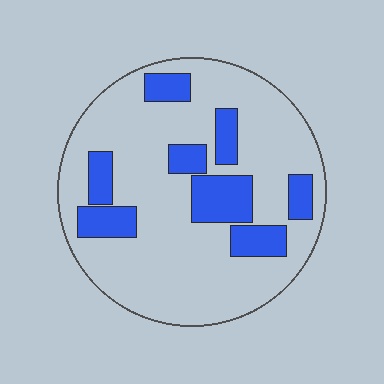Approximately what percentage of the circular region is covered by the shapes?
Approximately 25%.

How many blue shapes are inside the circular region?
8.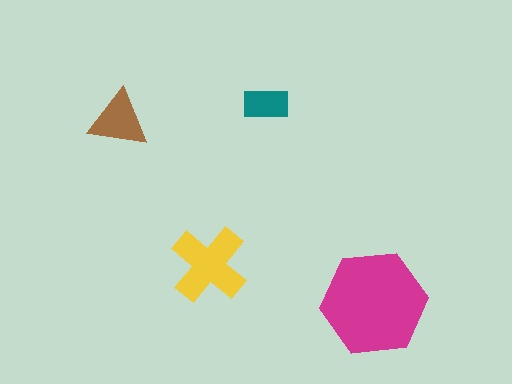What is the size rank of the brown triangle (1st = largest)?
3rd.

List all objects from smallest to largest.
The teal rectangle, the brown triangle, the yellow cross, the magenta hexagon.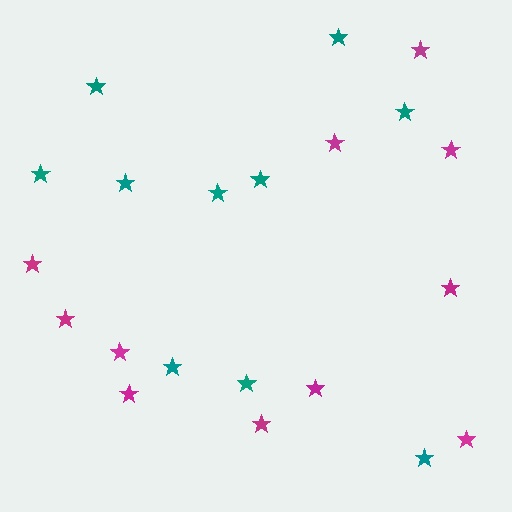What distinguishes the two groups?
There are 2 groups: one group of magenta stars (11) and one group of teal stars (10).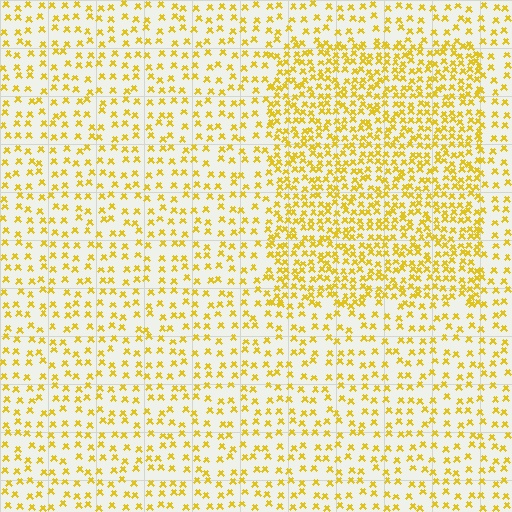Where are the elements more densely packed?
The elements are more densely packed inside the rectangle boundary.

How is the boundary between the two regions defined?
The boundary is defined by a change in element density (approximately 2.0x ratio). All elements are the same color, size, and shape.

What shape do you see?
I see a rectangle.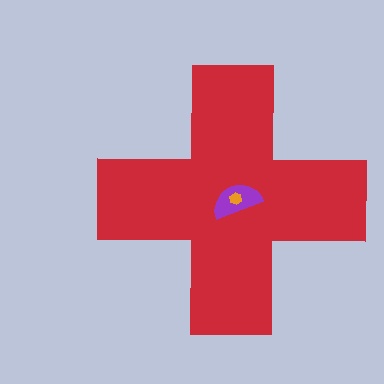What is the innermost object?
The orange hexagon.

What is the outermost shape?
The red cross.